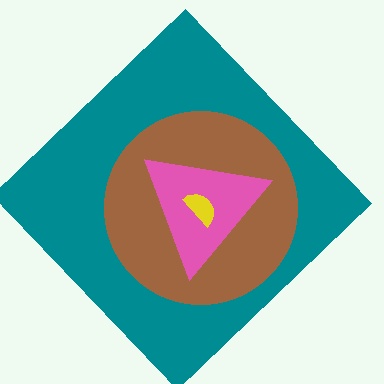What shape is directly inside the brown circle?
The pink triangle.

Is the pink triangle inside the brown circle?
Yes.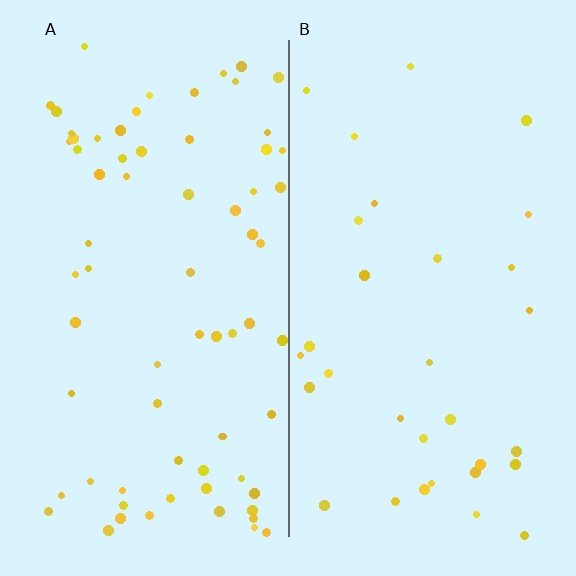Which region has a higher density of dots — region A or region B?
A (the left).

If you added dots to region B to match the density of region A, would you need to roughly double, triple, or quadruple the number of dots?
Approximately double.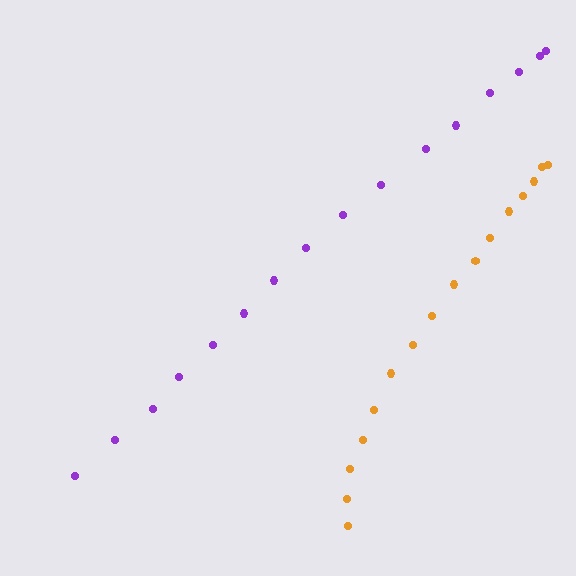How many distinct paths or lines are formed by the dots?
There are 2 distinct paths.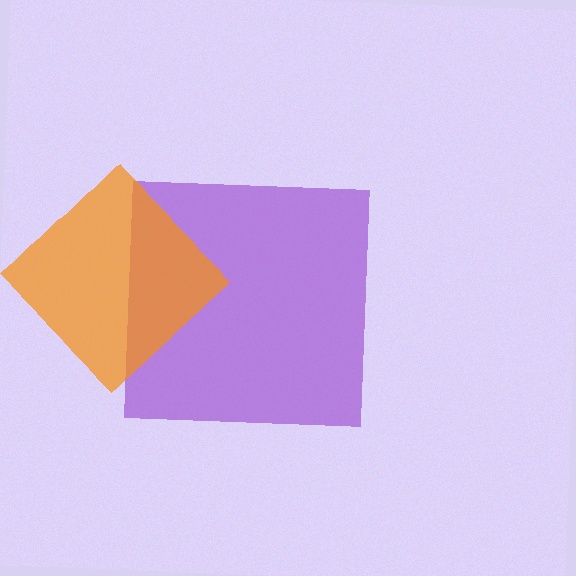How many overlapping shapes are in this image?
There are 2 overlapping shapes in the image.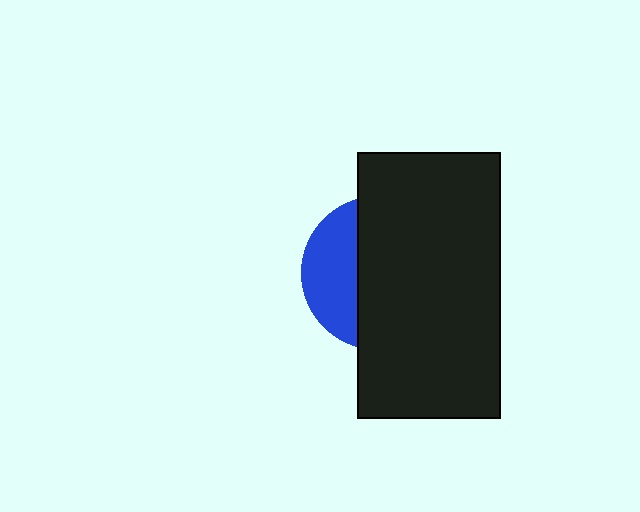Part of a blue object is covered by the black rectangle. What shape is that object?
It is a circle.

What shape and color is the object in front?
The object in front is a black rectangle.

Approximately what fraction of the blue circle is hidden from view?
Roughly 67% of the blue circle is hidden behind the black rectangle.